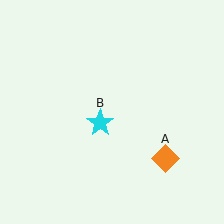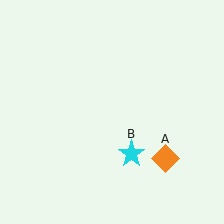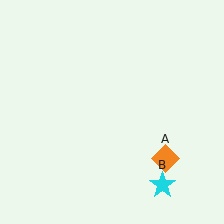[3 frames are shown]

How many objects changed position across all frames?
1 object changed position: cyan star (object B).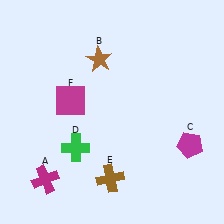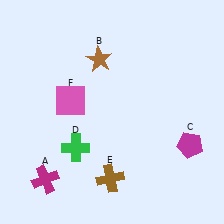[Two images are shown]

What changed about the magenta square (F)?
In Image 1, F is magenta. In Image 2, it changed to pink.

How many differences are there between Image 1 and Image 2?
There is 1 difference between the two images.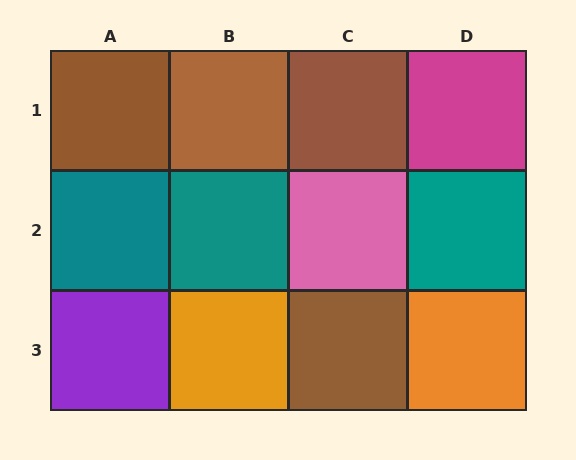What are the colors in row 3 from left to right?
Purple, orange, brown, orange.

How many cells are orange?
2 cells are orange.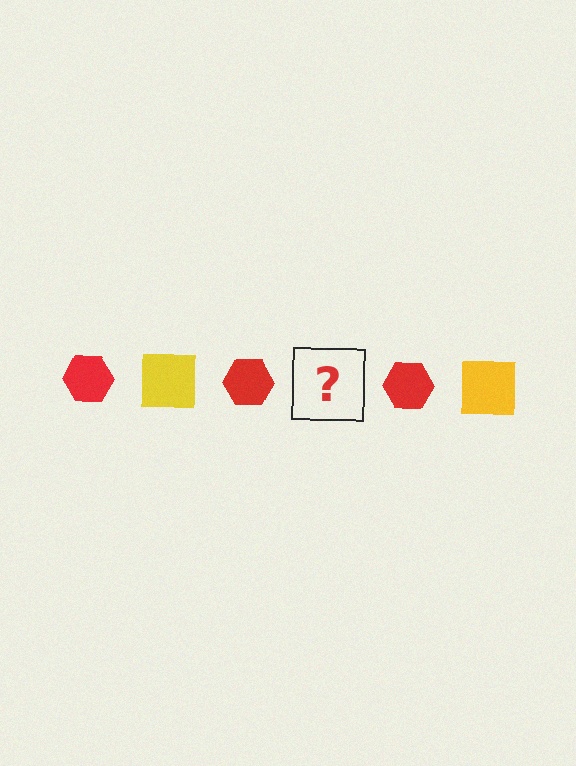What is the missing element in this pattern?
The missing element is a yellow square.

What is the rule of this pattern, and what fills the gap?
The rule is that the pattern alternates between red hexagon and yellow square. The gap should be filled with a yellow square.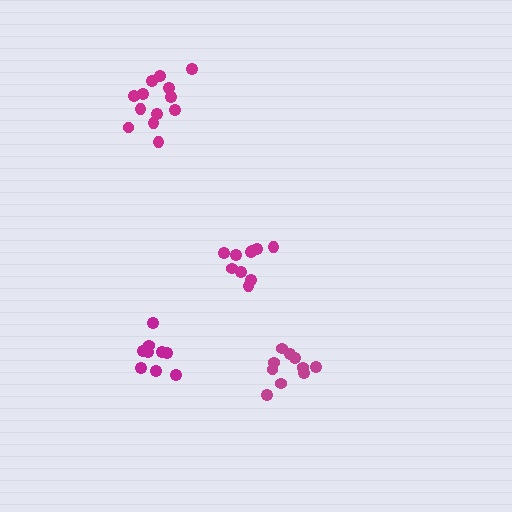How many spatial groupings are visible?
There are 4 spatial groupings.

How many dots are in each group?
Group 1: 13 dots, Group 2: 10 dots, Group 3: 10 dots, Group 4: 9 dots (42 total).